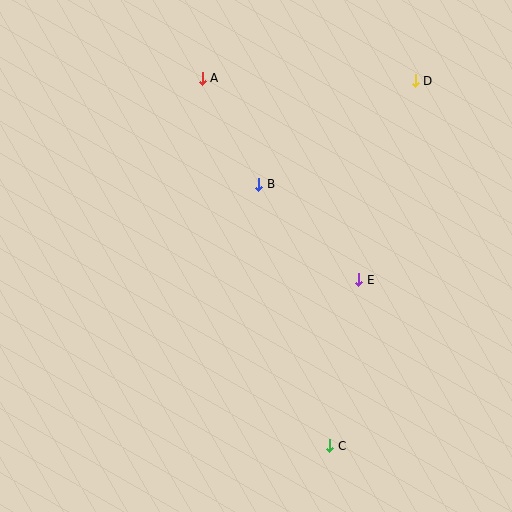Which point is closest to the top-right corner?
Point D is closest to the top-right corner.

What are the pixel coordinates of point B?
Point B is at (259, 184).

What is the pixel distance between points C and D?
The distance between C and D is 375 pixels.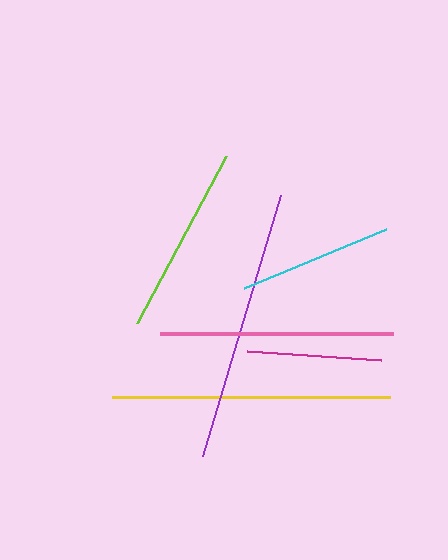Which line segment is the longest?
The yellow line is the longest at approximately 277 pixels.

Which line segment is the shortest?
The magenta line is the shortest at approximately 135 pixels.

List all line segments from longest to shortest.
From longest to shortest: yellow, purple, pink, lime, cyan, magenta.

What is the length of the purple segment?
The purple segment is approximately 273 pixels long.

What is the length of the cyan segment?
The cyan segment is approximately 154 pixels long.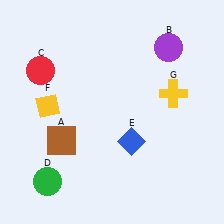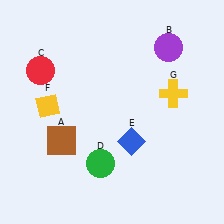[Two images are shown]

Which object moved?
The green circle (D) moved right.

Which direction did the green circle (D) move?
The green circle (D) moved right.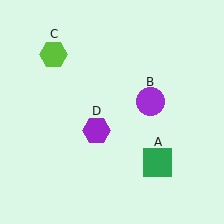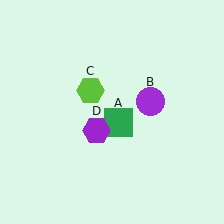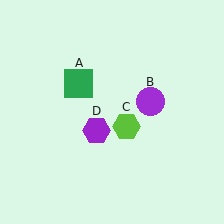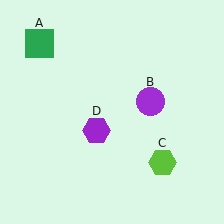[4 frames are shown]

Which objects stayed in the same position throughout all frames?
Purple circle (object B) and purple hexagon (object D) remained stationary.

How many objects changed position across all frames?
2 objects changed position: green square (object A), lime hexagon (object C).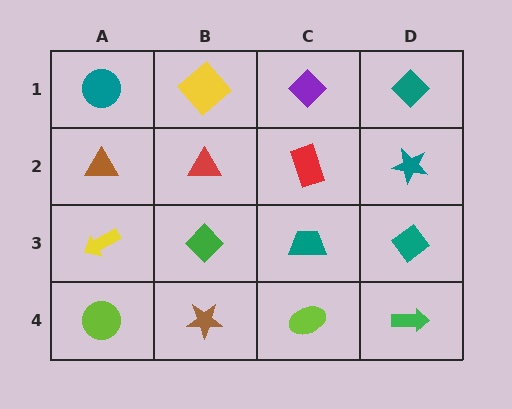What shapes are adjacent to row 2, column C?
A purple diamond (row 1, column C), a teal trapezoid (row 3, column C), a red triangle (row 2, column B), a teal star (row 2, column D).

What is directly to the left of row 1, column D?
A purple diamond.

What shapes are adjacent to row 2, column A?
A teal circle (row 1, column A), a yellow arrow (row 3, column A), a red triangle (row 2, column B).